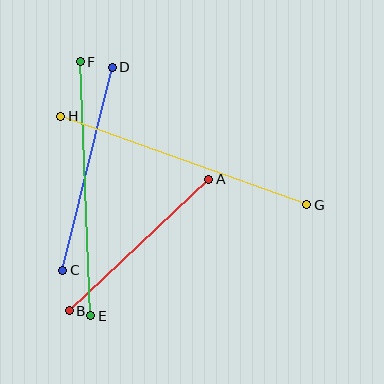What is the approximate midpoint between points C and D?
The midpoint is at approximately (87, 169) pixels.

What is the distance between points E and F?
The distance is approximately 254 pixels.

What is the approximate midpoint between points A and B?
The midpoint is at approximately (139, 245) pixels.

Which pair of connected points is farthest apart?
Points G and H are farthest apart.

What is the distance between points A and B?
The distance is approximately 192 pixels.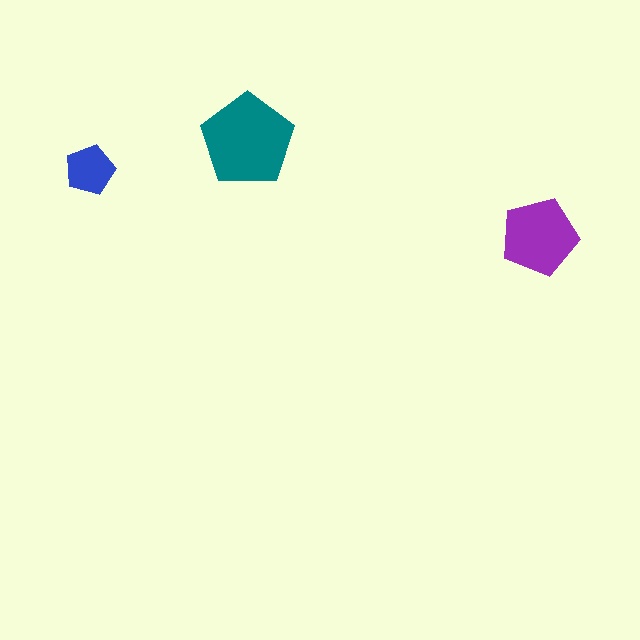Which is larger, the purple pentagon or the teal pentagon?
The teal one.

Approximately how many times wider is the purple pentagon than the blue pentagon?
About 1.5 times wider.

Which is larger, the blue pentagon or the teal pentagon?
The teal one.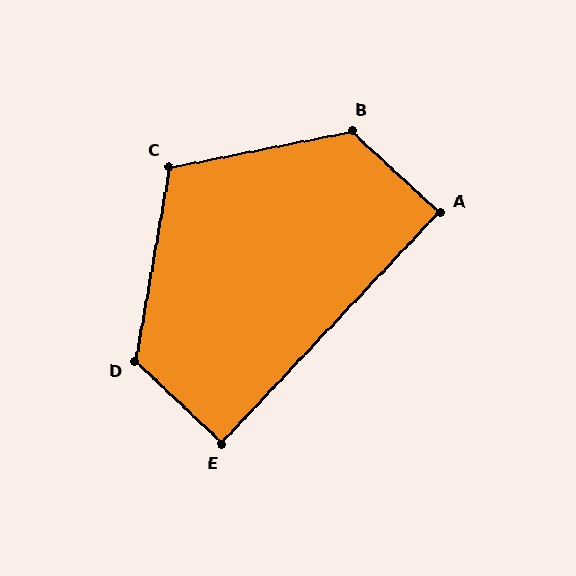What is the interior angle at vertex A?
Approximately 90 degrees (approximately right).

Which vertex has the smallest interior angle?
E, at approximately 90 degrees.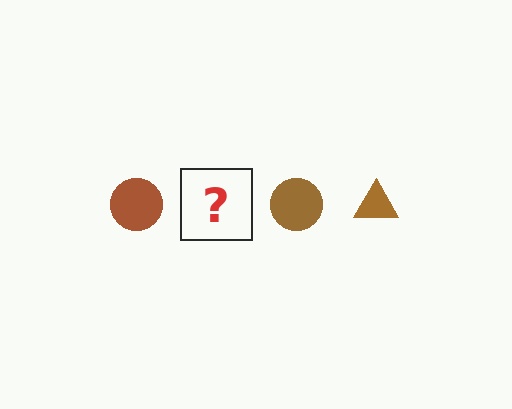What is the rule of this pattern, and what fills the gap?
The rule is that the pattern cycles through circle, triangle shapes in brown. The gap should be filled with a brown triangle.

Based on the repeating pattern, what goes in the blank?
The blank should be a brown triangle.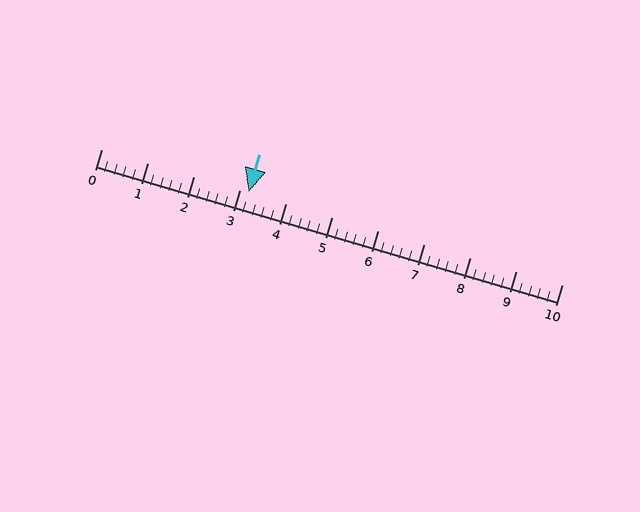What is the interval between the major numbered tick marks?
The major tick marks are spaced 1 units apart.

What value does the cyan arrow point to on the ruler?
The cyan arrow points to approximately 3.2.